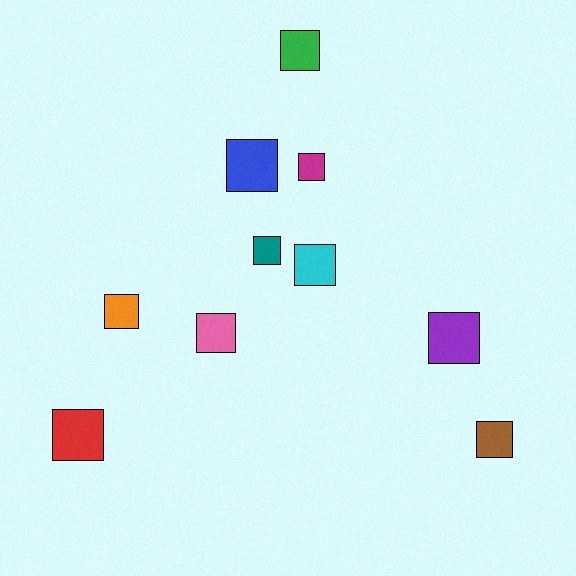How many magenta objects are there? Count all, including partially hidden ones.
There is 1 magenta object.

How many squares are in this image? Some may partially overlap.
There are 10 squares.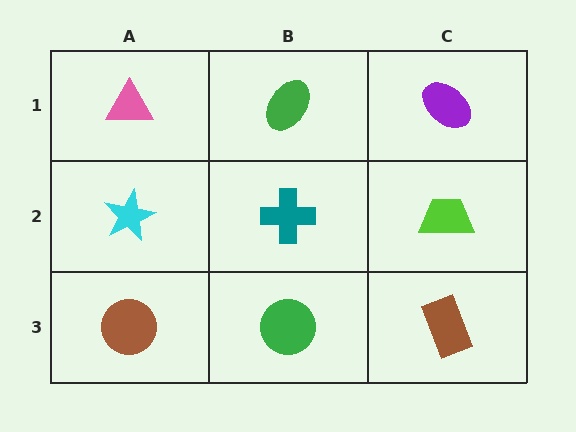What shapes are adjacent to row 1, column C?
A lime trapezoid (row 2, column C), a green ellipse (row 1, column B).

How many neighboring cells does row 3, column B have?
3.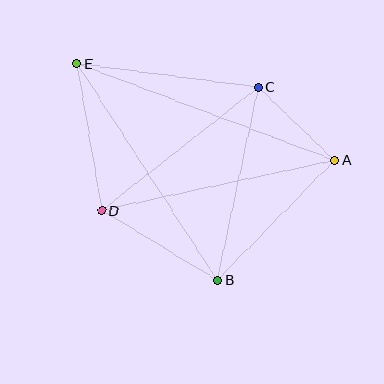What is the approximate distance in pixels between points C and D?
The distance between C and D is approximately 199 pixels.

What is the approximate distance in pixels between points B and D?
The distance between B and D is approximately 135 pixels.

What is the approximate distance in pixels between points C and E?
The distance between C and E is approximately 183 pixels.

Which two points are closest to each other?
Points A and C are closest to each other.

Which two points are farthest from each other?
Points A and E are farthest from each other.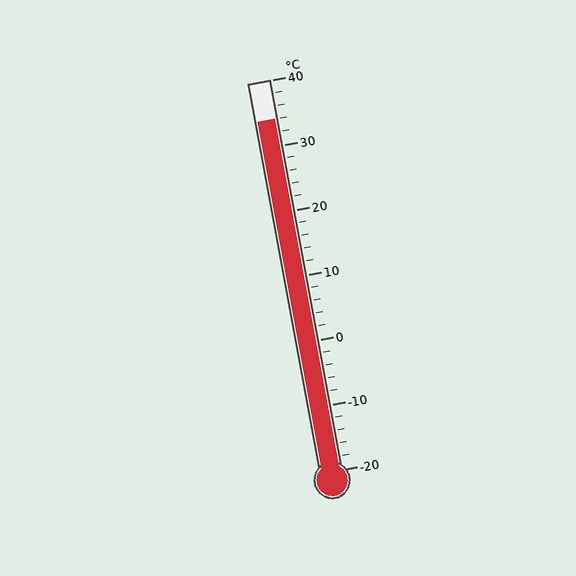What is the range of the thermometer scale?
The thermometer scale ranges from -20°C to 40°C.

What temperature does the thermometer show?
The thermometer shows approximately 34°C.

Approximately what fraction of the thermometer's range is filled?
The thermometer is filled to approximately 90% of its range.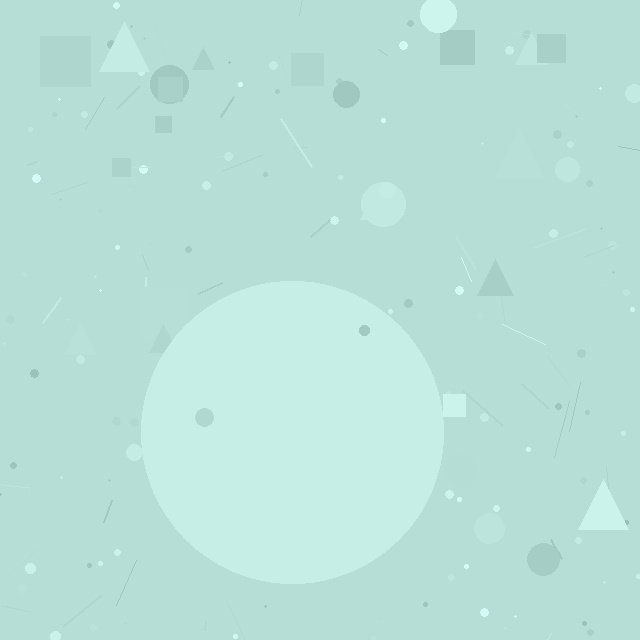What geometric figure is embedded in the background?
A circle is embedded in the background.